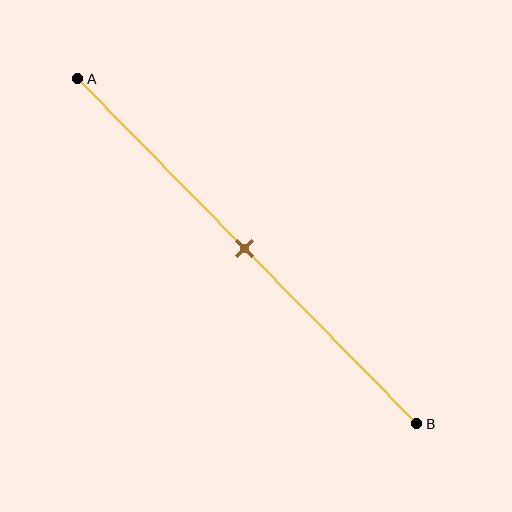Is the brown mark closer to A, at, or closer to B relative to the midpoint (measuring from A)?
The brown mark is approximately at the midpoint of segment AB.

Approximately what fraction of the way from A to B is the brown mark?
The brown mark is approximately 50% of the way from A to B.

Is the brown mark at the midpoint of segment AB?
Yes, the mark is approximately at the midpoint.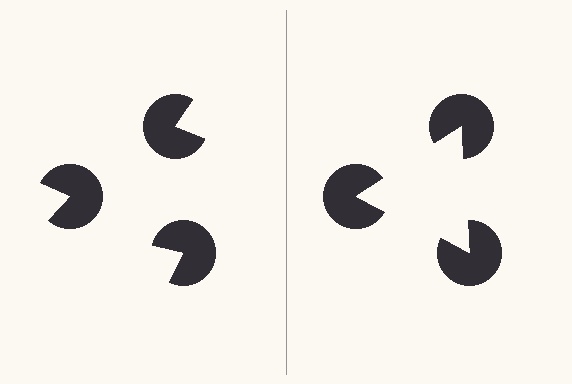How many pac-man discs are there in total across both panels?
6 — 3 on each side.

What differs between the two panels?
The pac-man discs are positioned identically on both sides; only the wedge orientations differ. On the right they align to a triangle; on the left they are misaligned.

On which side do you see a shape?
An illusory triangle appears on the right side. On the left side the wedge cuts are rotated, so no coherent shape forms.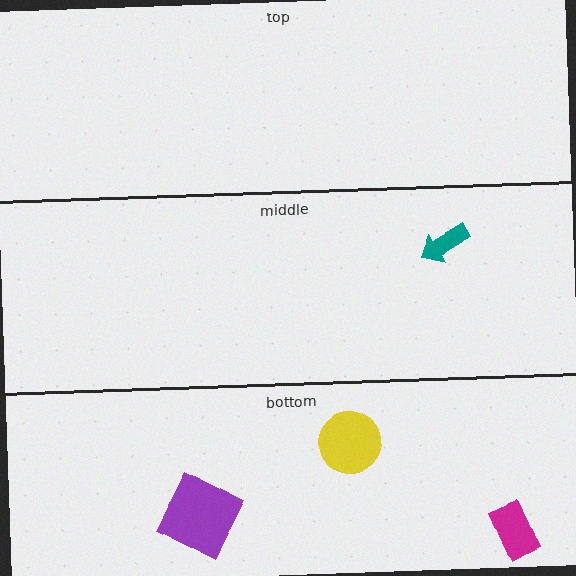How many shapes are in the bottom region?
3.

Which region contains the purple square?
The bottom region.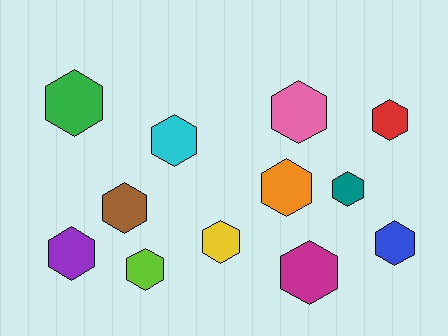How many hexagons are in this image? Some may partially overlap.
There are 12 hexagons.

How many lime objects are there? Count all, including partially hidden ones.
There is 1 lime object.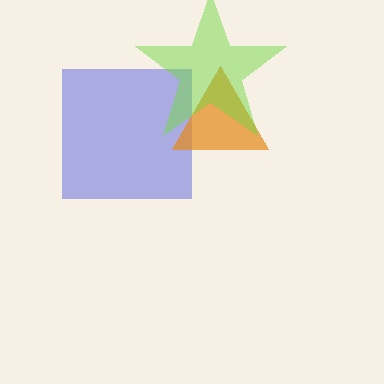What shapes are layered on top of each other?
The layered shapes are: a blue square, an orange triangle, a lime star.